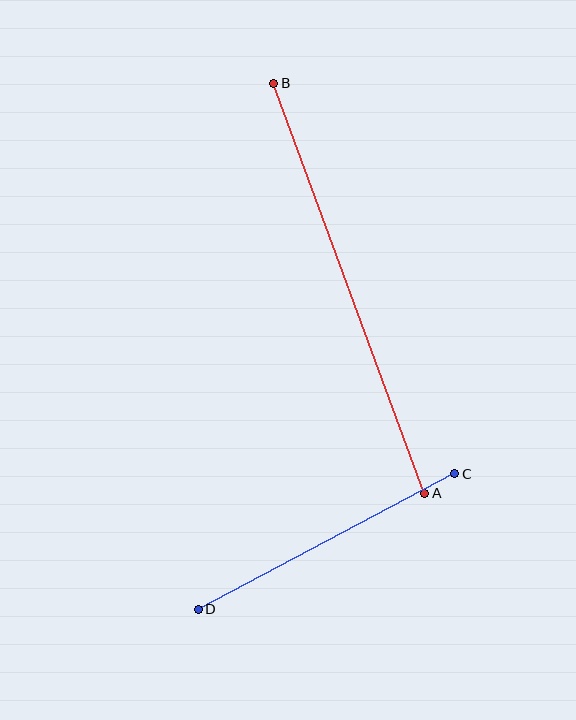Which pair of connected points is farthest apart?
Points A and B are farthest apart.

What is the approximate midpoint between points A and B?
The midpoint is at approximately (349, 288) pixels.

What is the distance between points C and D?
The distance is approximately 290 pixels.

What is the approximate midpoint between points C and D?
The midpoint is at approximately (327, 542) pixels.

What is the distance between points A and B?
The distance is approximately 437 pixels.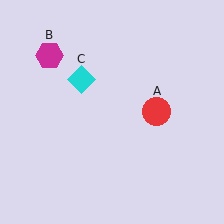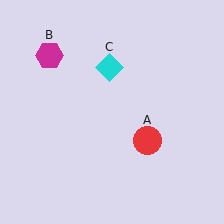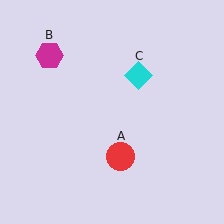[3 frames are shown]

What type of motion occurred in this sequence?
The red circle (object A), cyan diamond (object C) rotated clockwise around the center of the scene.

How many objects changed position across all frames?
2 objects changed position: red circle (object A), cyan diamond (object C).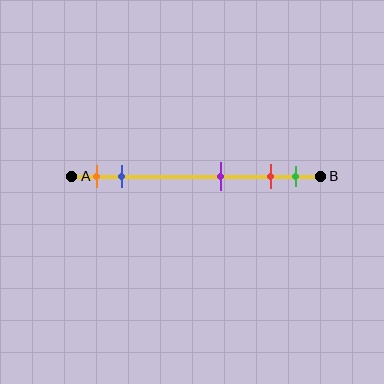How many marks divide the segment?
There are 5 marks dividing the segment.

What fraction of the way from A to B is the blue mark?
The blue mark is approximately 20% (0.2) of the way from A to B.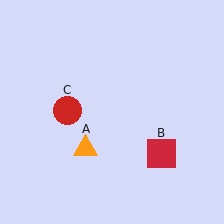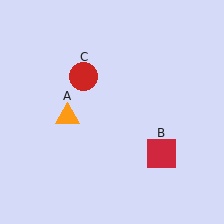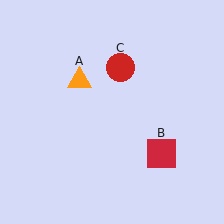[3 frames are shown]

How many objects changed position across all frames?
2 objects changed position: orange triangle (object A), red circle (object C).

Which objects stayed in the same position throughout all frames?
Red square (object B) remained stationary.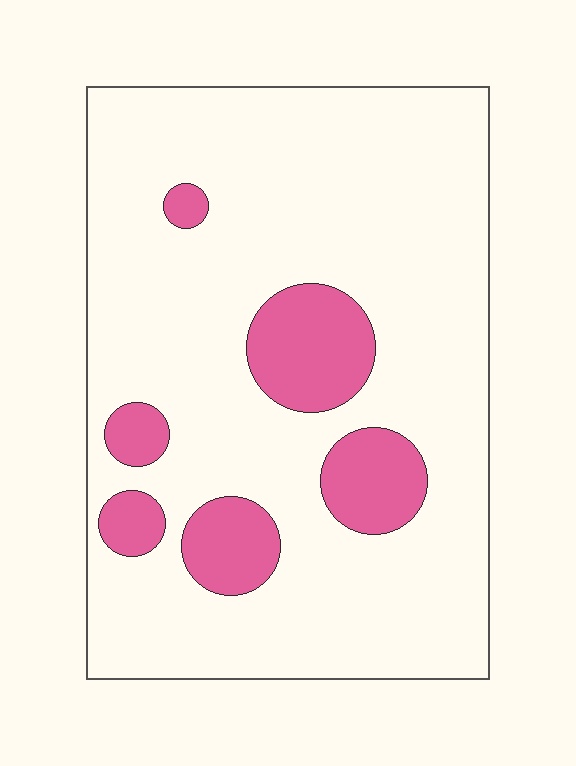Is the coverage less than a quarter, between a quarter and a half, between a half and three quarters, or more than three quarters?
Less than a quarter.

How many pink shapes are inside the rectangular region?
6.